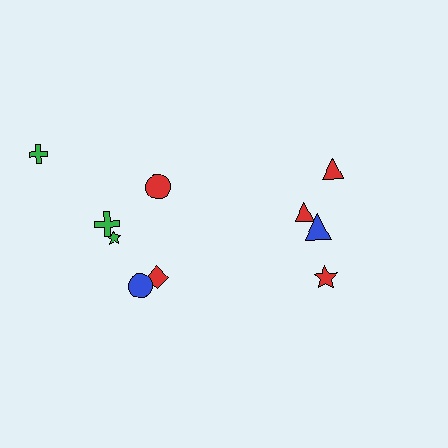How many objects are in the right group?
There are 4 objects.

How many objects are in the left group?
There are 6 objects.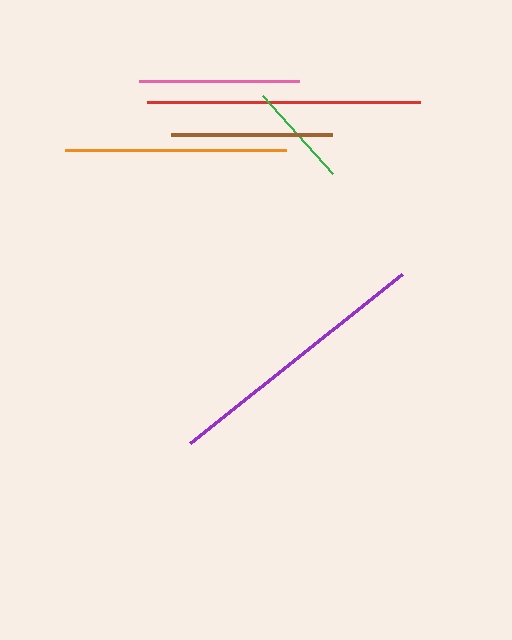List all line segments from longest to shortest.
From longest to shortest: red, purple, orange, brown, pink, green.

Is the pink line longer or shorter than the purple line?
The purple line is longer than the pink line.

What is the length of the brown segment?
The brown segment is approximately 160 pixels long.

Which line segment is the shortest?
The green line is the shortest at approximately 105 pixels.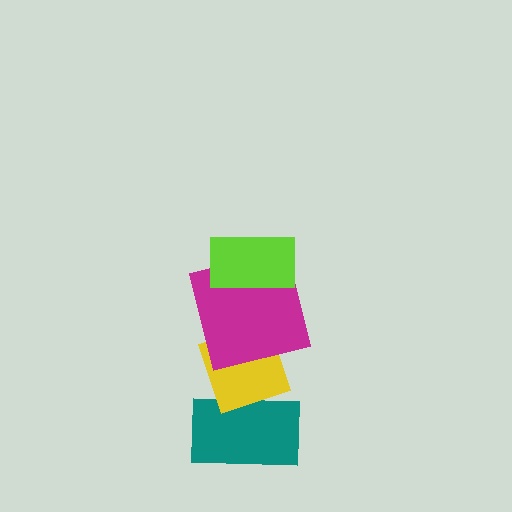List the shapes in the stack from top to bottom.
From top to bottom: the lime rectangle, the magenta square, the yellow diamond, the teal rectangle.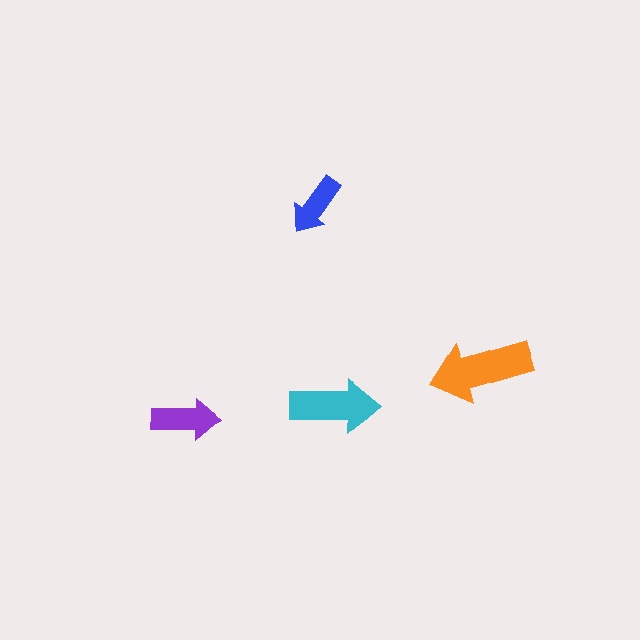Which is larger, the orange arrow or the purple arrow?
The orange one.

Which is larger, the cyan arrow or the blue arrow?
The cyan one.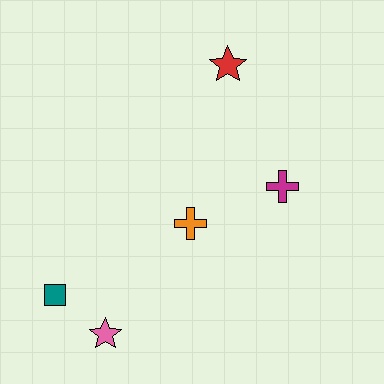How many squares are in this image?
There is 1 square.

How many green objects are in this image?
There are no green objects.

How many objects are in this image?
There are 5 objects.